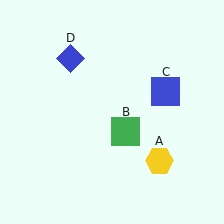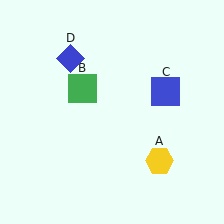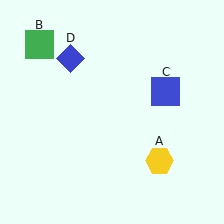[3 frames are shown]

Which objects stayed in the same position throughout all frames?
Yellow hexagon (object A) and blue square (object C) and blue diamond (object D) remained stationary.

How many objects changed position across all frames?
1 object changed position: green square (object B).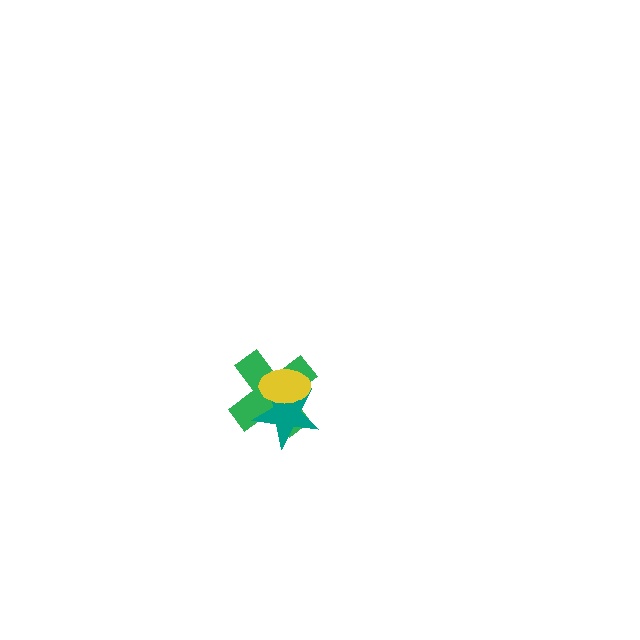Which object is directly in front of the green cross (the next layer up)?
The teal star is directly in front of the green cross.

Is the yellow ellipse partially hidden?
No, no other shape covers it.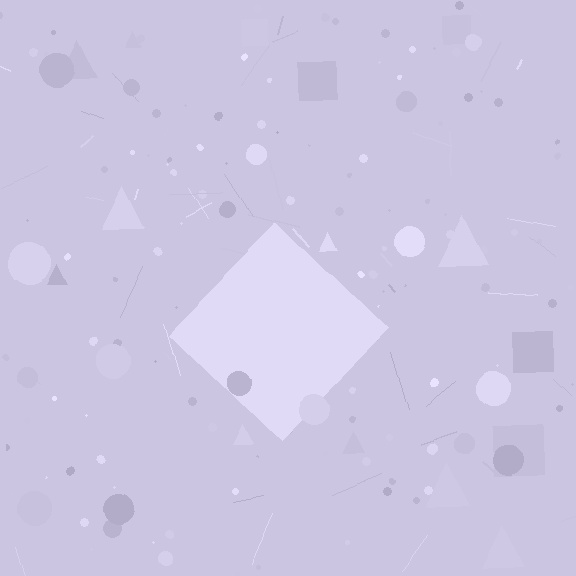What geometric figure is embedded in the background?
A diamond is embedded in the background.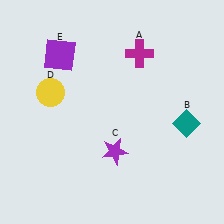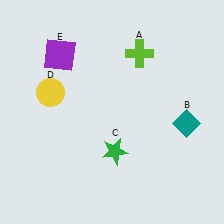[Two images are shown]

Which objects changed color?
A changed from magenta to lime. C changed from purple to green.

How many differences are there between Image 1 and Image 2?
There are 2 differences between the two images.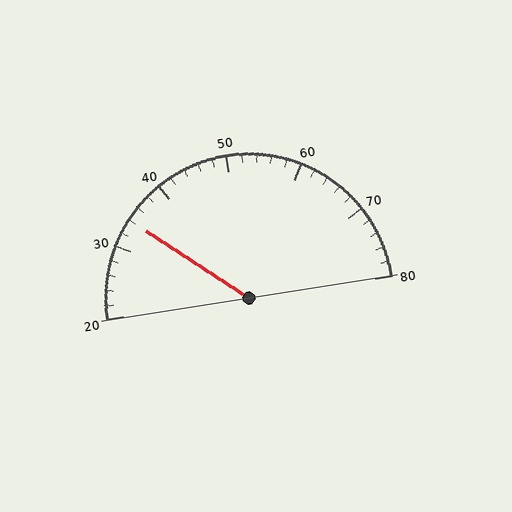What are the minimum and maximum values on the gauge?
The gauge ranges from 20 to 80.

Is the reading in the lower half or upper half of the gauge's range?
The reading is in the lower half of the range (20 to 80).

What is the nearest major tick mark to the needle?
The nearest major tick mark is 30.